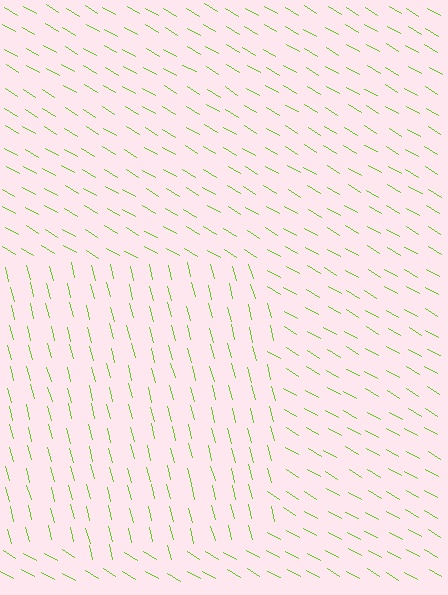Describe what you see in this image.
The image is filled with small lime line segments. A rectangle region in the image has lines oriented differently from the surrounding lines, creating a visible texture boundary.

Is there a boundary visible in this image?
Yes, there is a texture boundary formed by a change in line orientation.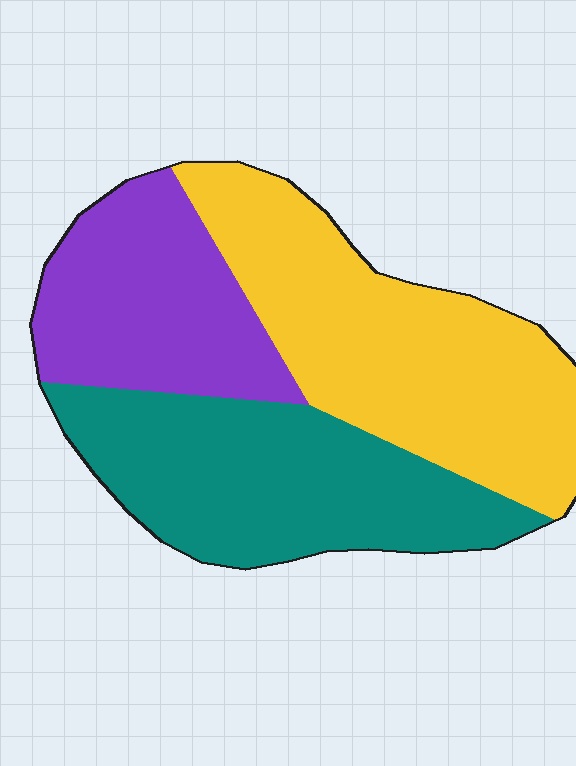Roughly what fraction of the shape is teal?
Teal takes up about one third (1/3) of the shape.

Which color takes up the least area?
Purple, at roughly 25%.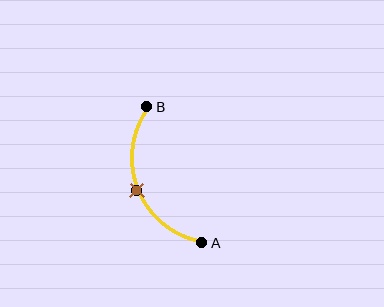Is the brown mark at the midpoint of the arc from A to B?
Yes. The brown mark lies on the arc at equal arc-length from both A and B — it is the arc midpoint.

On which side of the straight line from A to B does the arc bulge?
The arc bulges to the left of the straight line connecting A and B.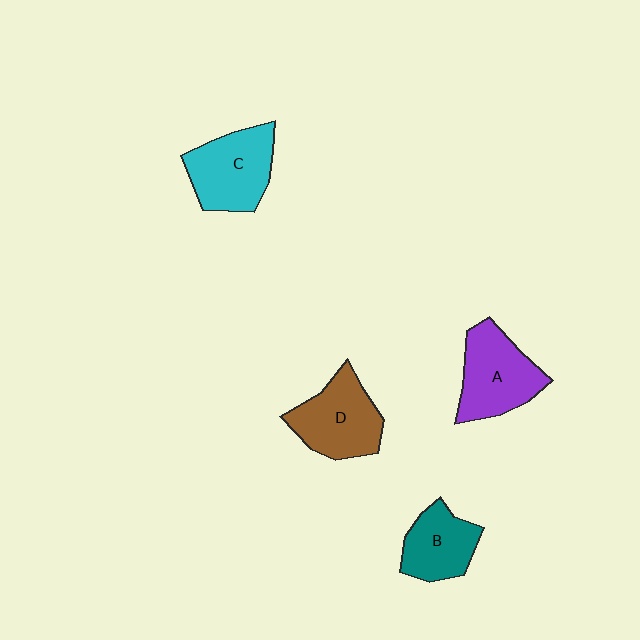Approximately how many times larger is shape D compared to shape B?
Approximately 1.3 times.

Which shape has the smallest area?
Shape B (teal).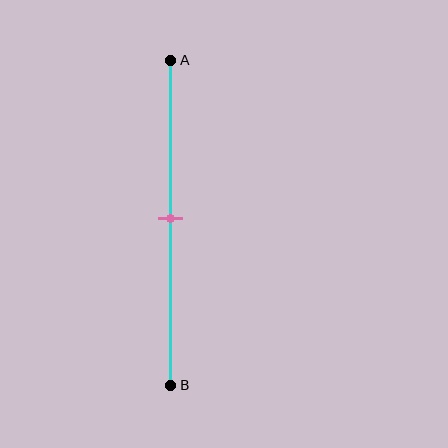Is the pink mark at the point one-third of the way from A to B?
No, the mark is at about 50% from A, not at the 33% one-third point.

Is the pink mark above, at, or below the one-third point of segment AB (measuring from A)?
The pink mark is below the one-third point of segment AB.